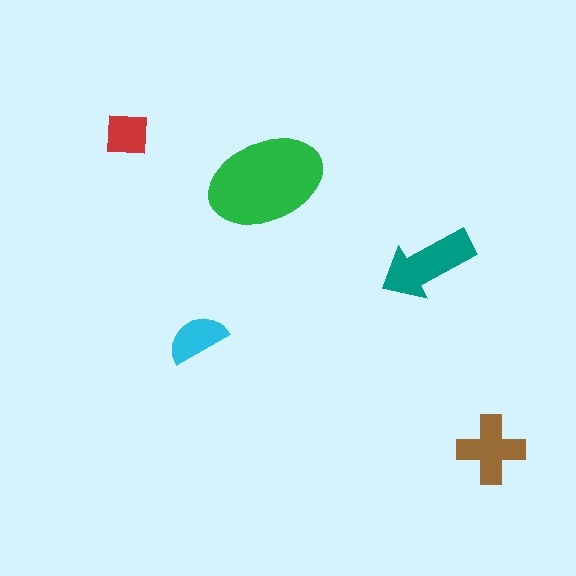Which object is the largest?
The green ellipse.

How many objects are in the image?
There are 5 objects in the image.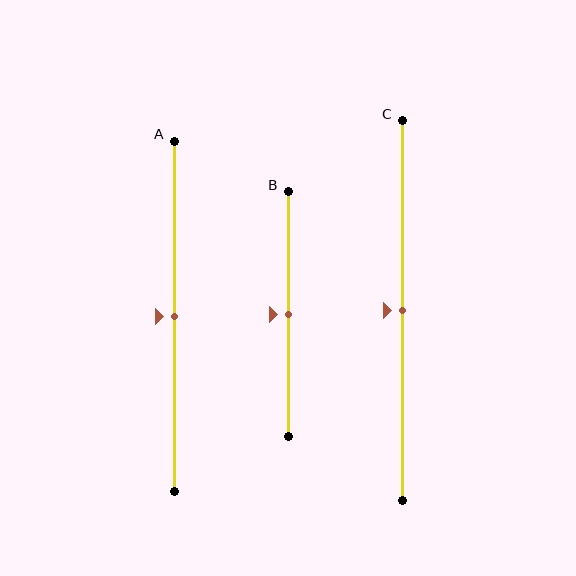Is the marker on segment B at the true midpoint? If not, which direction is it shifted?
Yes, the marker on segment B is at the true midpoint.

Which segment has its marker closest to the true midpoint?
Segment A has its marker closest to the true midpoint.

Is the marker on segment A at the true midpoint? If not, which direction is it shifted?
Yes, the marker on segment A is at the true midpoint.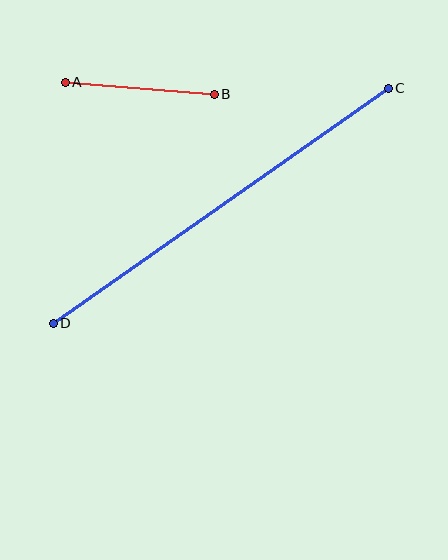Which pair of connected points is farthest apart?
Points C and D are farthest apart.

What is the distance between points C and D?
The distance is approximately 409 pixels.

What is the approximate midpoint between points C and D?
The midpoint is at approximately (221, 206) pixels.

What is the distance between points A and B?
The distance is approximately 149 pixels.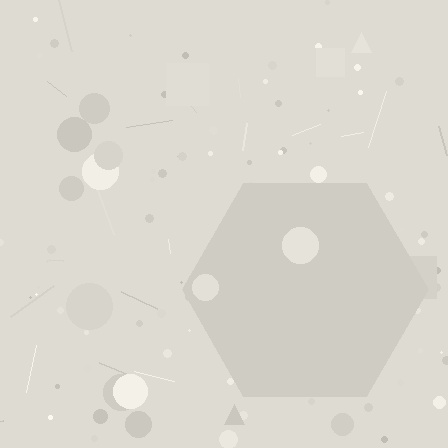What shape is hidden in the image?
A hexagon is hidden in the image.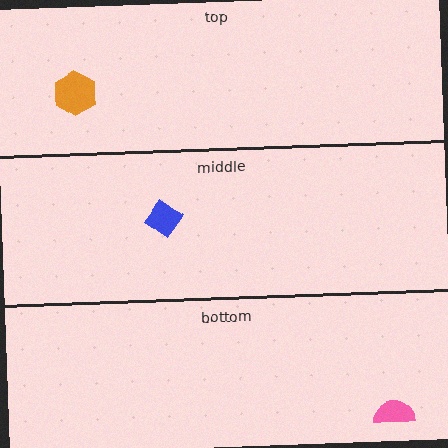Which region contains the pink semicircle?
The bottom region.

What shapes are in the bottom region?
The pink semicircle.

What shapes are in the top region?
The orange hexagon.